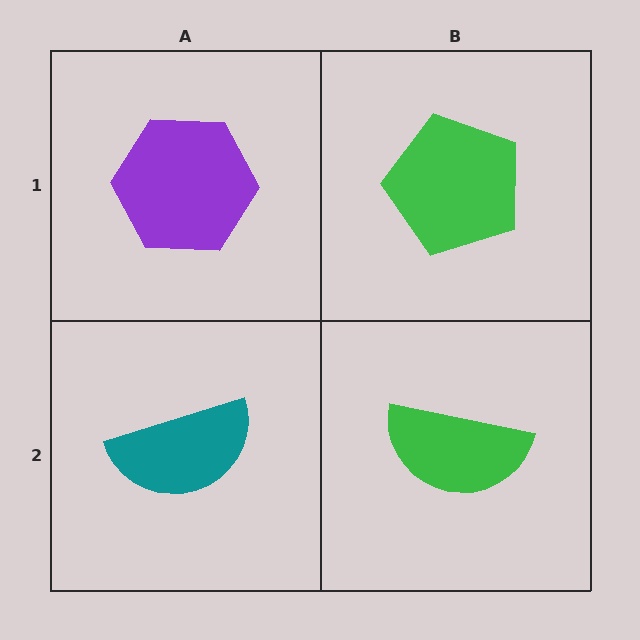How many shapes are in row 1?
2 shapes.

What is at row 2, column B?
A green semicircle.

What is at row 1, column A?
A purple hexagon.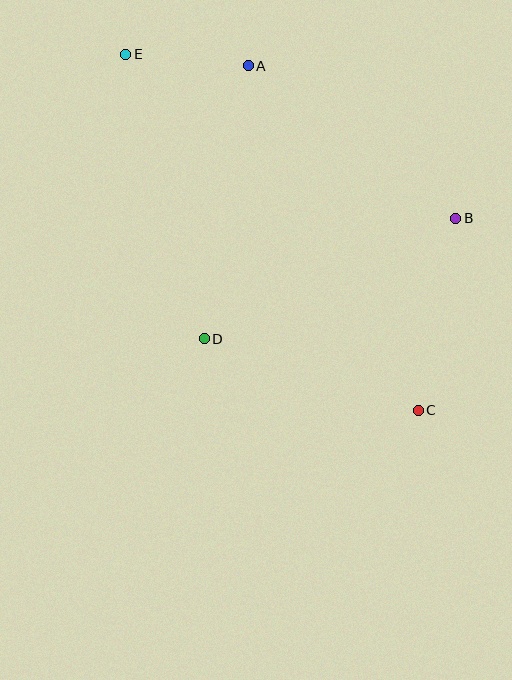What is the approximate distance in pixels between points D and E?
The distance between D and E is approximately 295 pixels.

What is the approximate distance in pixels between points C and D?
The distance between C and D is approximately 225 pixels.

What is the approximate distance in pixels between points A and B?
The distance between A and B is approximately 257 pixels.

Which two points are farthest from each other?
Points C and E are farthest from each other.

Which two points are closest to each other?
Points A and E are closest to each other.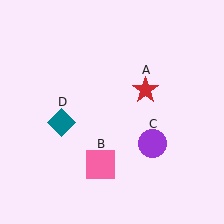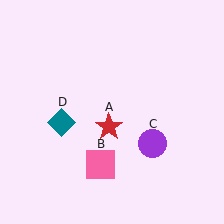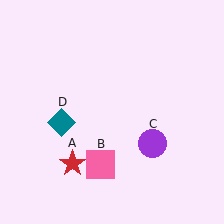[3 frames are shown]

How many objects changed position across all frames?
1 object changed position: red star (object A).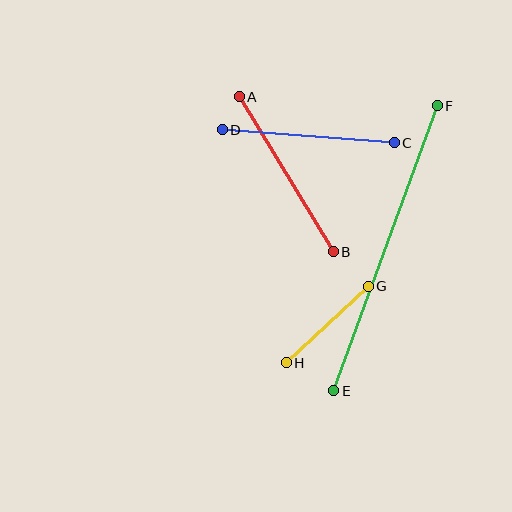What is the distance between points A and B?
The distance is approximately 181 pixels.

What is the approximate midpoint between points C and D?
The midpoint is at approximately (308, 136) pixels.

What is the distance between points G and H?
The distance is approximately 112 pixels.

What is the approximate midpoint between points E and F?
The midpoint is at approximately (385, 248) pixels.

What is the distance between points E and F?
The distance is approximately 303 pixels.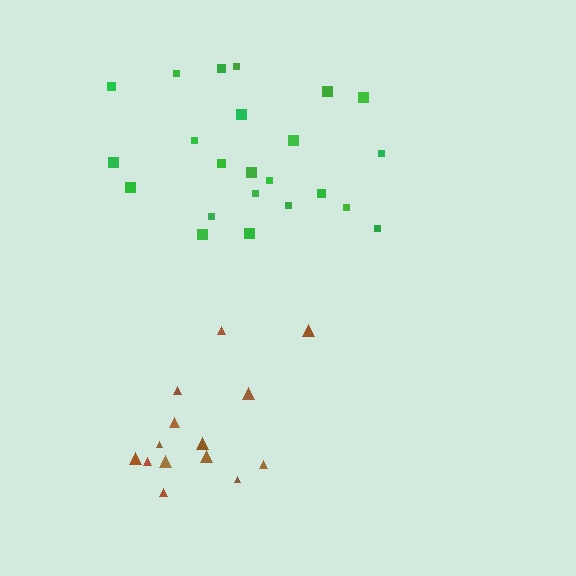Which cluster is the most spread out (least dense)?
Brown.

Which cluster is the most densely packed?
Green.